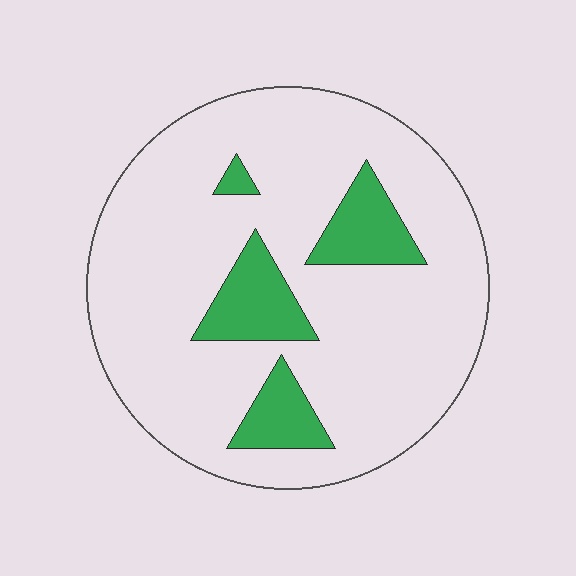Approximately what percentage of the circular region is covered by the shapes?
Approximately 15%.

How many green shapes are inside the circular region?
4.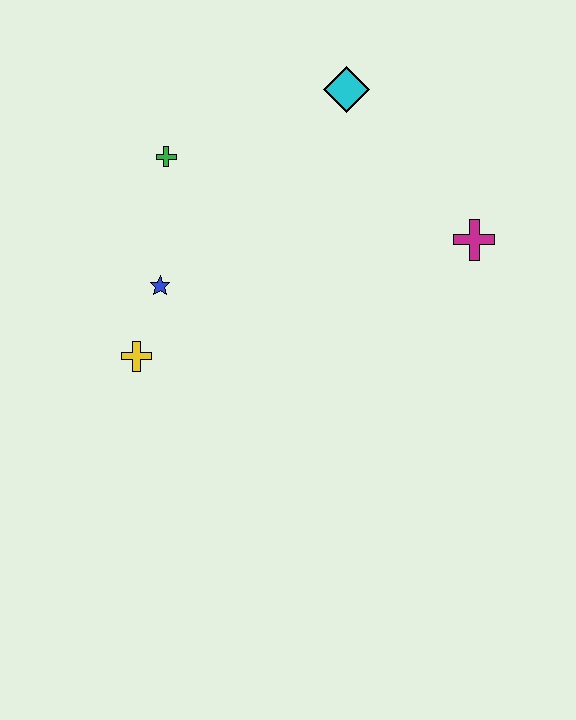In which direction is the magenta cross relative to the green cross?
The magenta cross is to the right of the green cross.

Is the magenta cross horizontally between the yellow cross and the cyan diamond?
No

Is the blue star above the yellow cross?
Yes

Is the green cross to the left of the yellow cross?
No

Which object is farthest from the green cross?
The magenta cross is farthest from the green cross.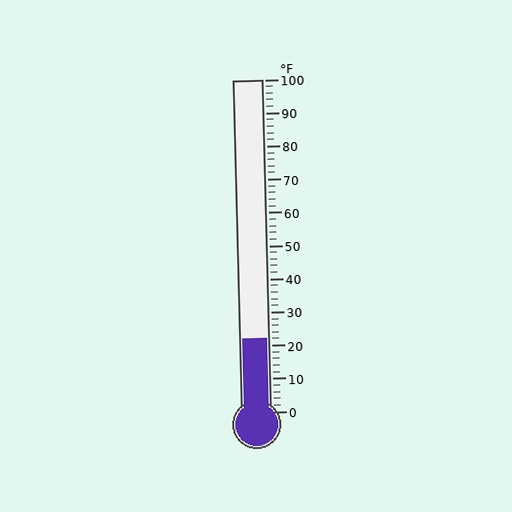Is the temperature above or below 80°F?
The temperature is below 80°F.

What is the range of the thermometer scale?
The thermometer scale ranges from 0°F to 100°F.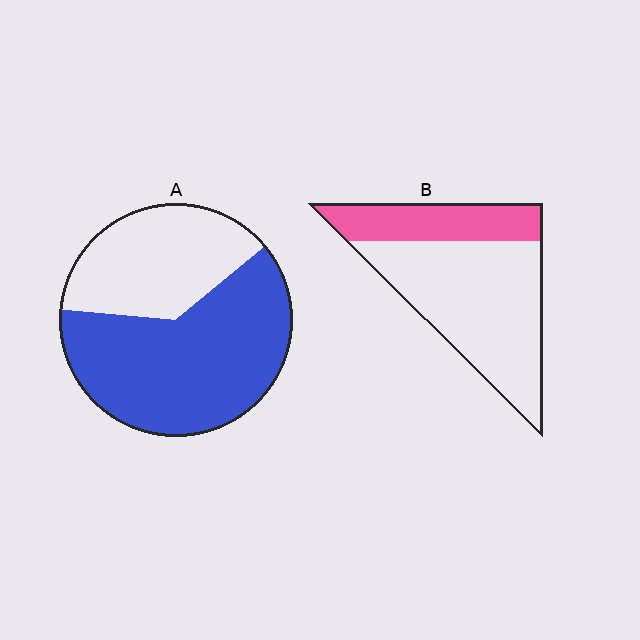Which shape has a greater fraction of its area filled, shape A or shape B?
Shape A.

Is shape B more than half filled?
No.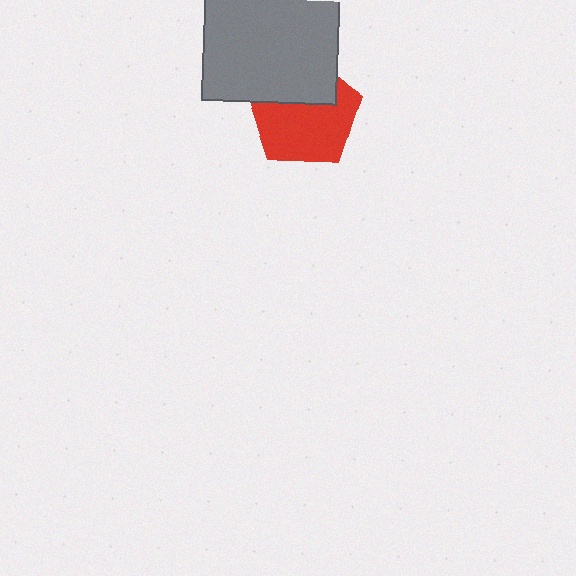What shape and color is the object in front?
The object in front is a gray square.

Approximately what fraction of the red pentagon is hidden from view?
Roughly 35% of the red pentagon is hidden behind the gray square.